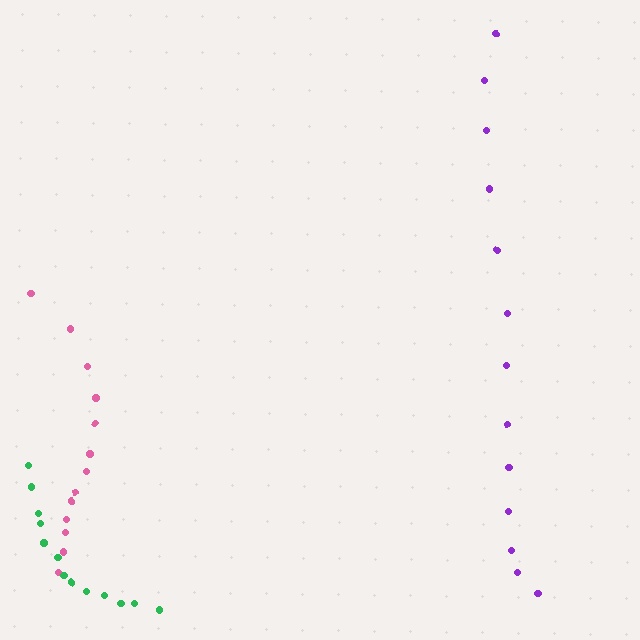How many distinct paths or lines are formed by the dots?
There are 3 distinct paths.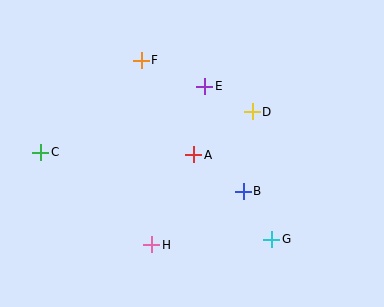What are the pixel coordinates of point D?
Point D is at (252, 112).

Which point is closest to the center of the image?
Point A at (194, 155) is closest to the center.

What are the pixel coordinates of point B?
Point B is at (243, 191).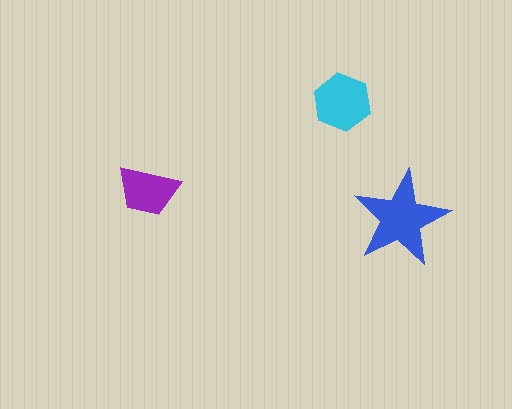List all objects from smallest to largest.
The purple trapezoid, the cyan hexagon, the blue star.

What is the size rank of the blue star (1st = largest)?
1st.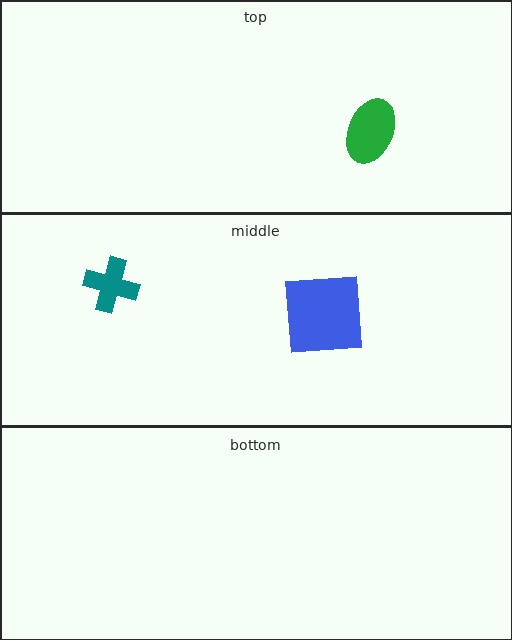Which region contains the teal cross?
The middle region.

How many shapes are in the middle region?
2.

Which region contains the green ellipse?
The top region.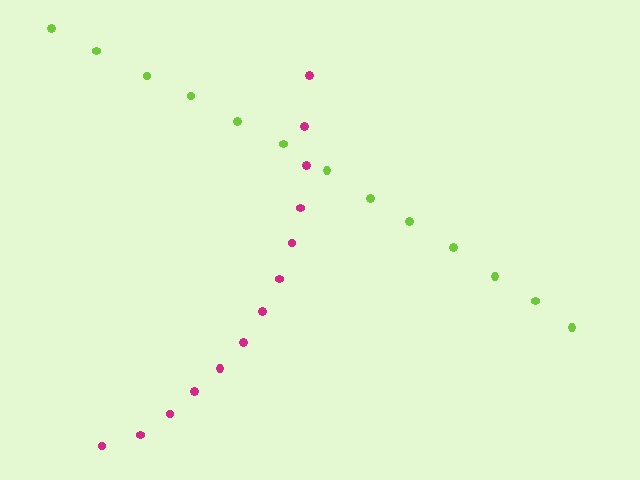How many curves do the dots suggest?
There are 2 distinct paths.